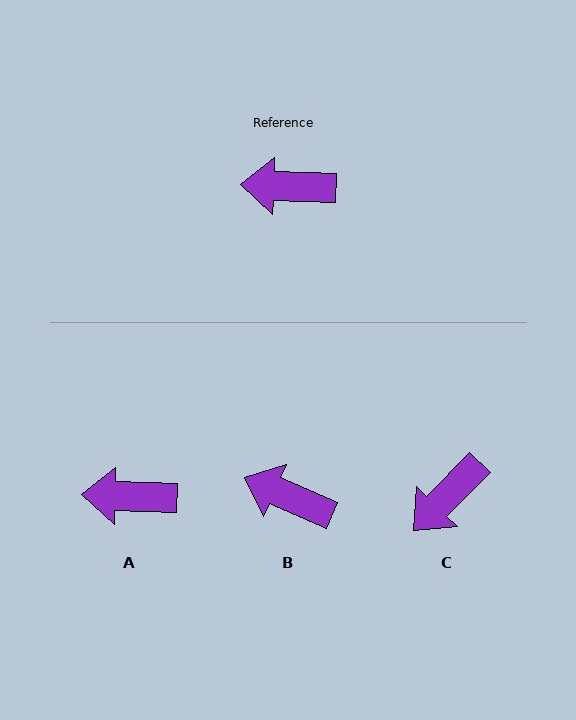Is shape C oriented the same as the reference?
No, it is off by about 48 degrees.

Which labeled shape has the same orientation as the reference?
A.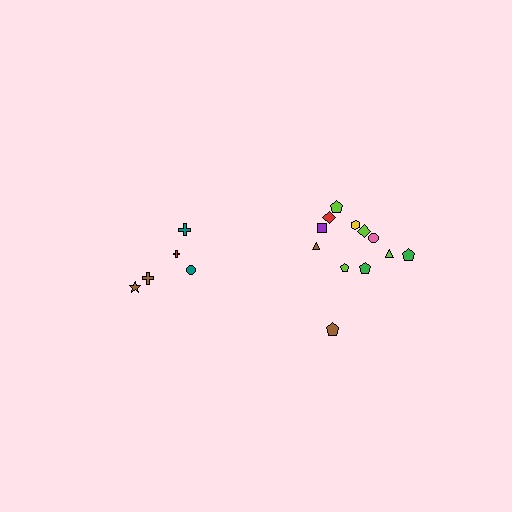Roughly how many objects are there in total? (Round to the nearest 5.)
Roughly 15 objects in total.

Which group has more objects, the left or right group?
The right group.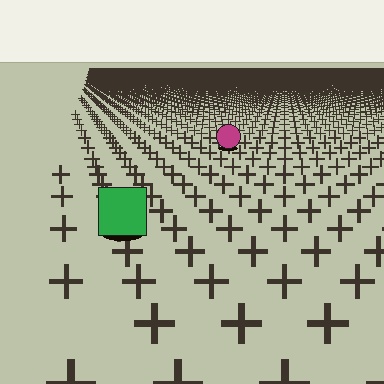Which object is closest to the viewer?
The green square is closest. The texture marks near it are larger and more spread out.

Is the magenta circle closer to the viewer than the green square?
No. The green square is closer — you can tell from the texture gradient: the ground texture is coarser near it.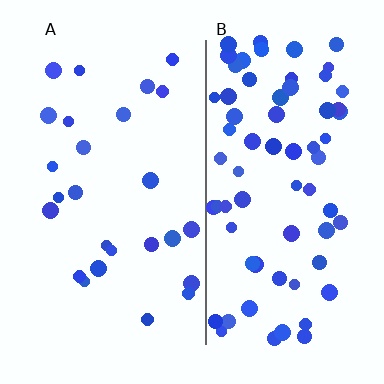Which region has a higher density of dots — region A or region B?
B (the right).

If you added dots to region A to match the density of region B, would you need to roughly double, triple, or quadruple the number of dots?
Approximately triple.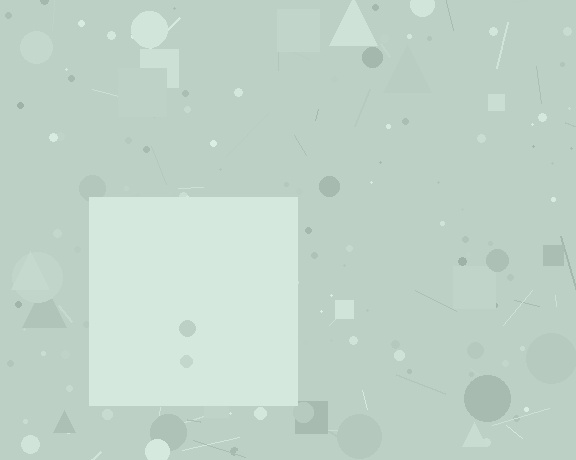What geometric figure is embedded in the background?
A square is embedded in the background.